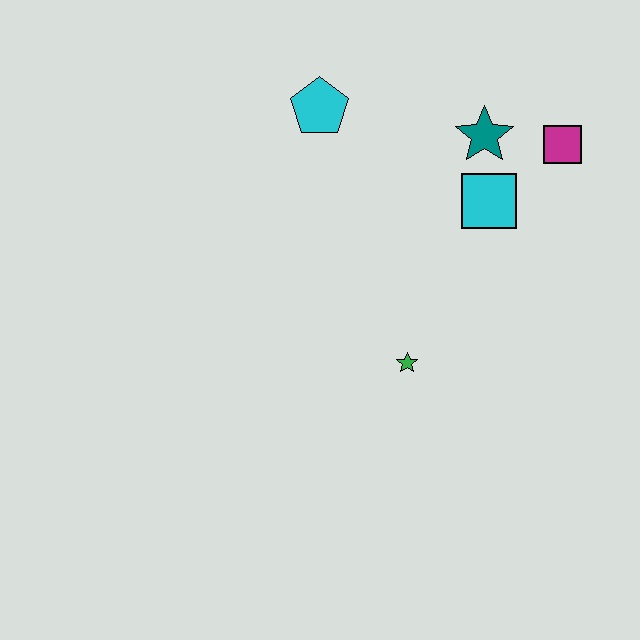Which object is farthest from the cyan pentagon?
The green star is farthest from the cyan pentagon.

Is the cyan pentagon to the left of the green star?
Yes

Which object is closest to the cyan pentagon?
The teal star is closest to the cyan pentagon.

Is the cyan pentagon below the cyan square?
No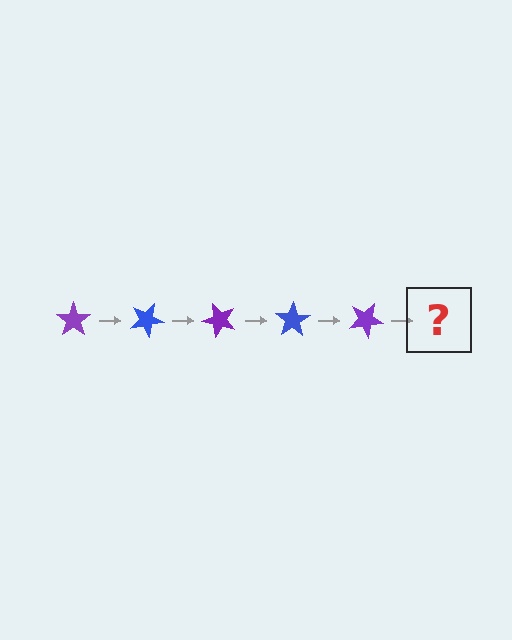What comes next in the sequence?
The next element should be a blue star, rotated 125 degrees from the start.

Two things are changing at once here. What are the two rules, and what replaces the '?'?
The two rules are that it rotates 25 degrees each step and the color cycles through purple and blue. The '?' should be a blue star, rotated 125 degrees from the start.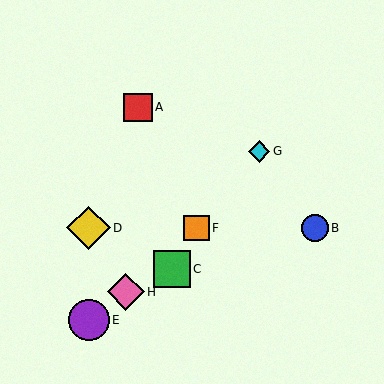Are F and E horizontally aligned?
No, F is at y≈228 and E is at y≈320.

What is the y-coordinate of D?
Object D is at y≈228.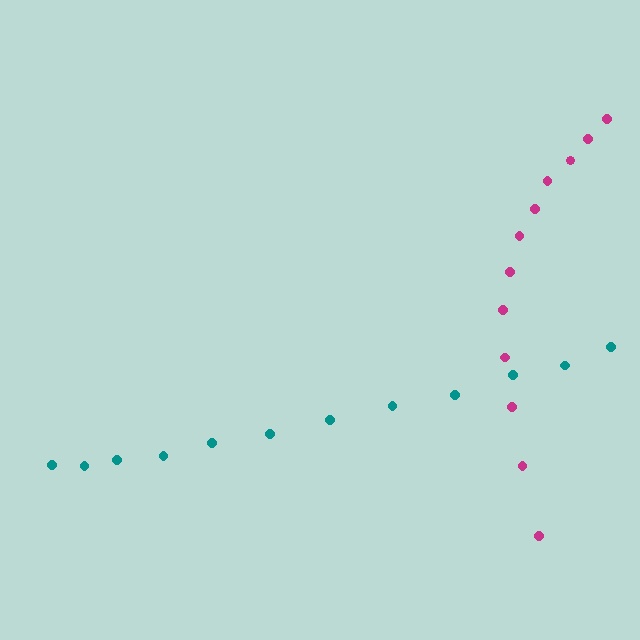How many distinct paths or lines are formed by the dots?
There are 2 distinct paths.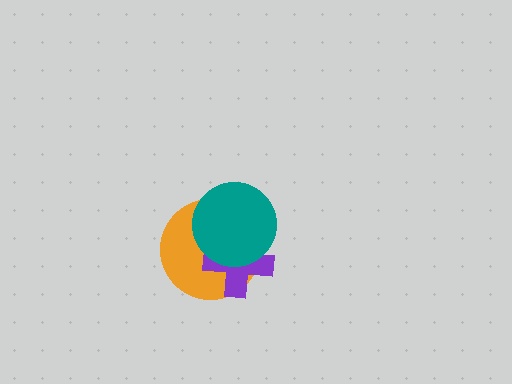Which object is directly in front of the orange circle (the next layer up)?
The purple cross is directly in front of the orange circle.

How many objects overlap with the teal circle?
2 objects overlap with the teal circle.